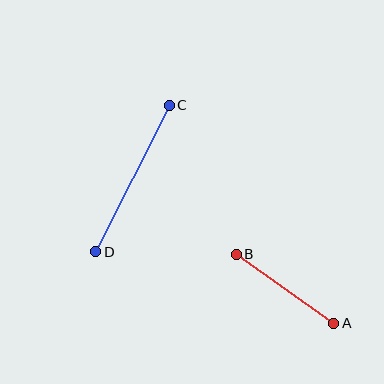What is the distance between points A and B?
The distance is approximately 119 pixels.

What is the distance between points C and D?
The distance is approximately 164 pixels.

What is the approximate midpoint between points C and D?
The midpoint is at approximately (133, 179) pixels.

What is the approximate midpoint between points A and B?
The midpoint is at approximately (285, 289) pixels.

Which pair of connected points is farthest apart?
Points C and D are farthest apart.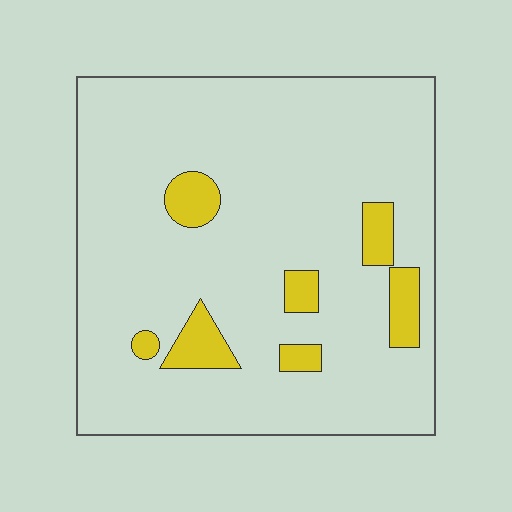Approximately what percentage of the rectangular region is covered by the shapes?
Approximately 10%.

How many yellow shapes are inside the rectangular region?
7.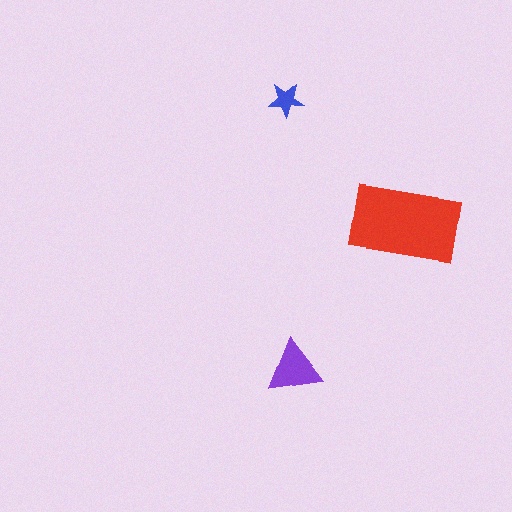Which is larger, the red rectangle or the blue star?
The red rectangle.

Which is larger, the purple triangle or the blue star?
The purple triangle.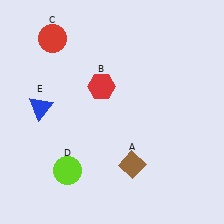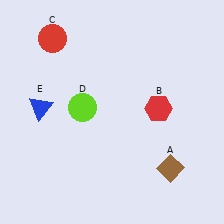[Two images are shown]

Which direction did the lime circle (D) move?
The lime circle (D) moved up.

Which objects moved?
The objects that moved are: the brown diamond (A), the red hexagon (B), the lime circle (D).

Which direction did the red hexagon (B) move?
The red hexagon (B) moved right.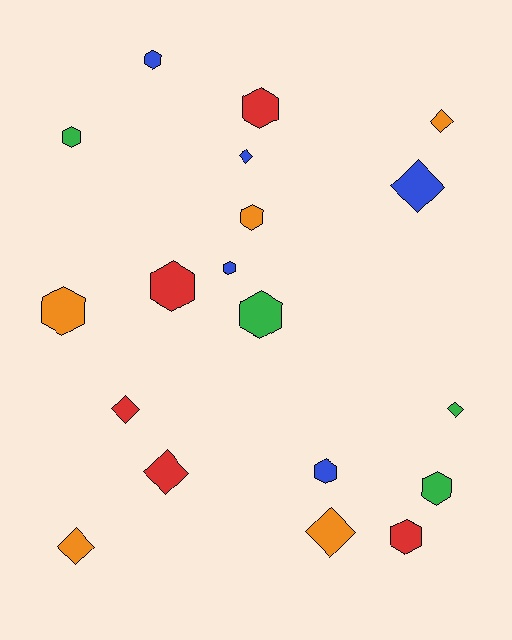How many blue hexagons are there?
There are 3 blue hexagons.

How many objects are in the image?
There are 19 objects.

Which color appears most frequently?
Red, with 5 objects.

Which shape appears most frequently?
Hexagon, with 11 objects.